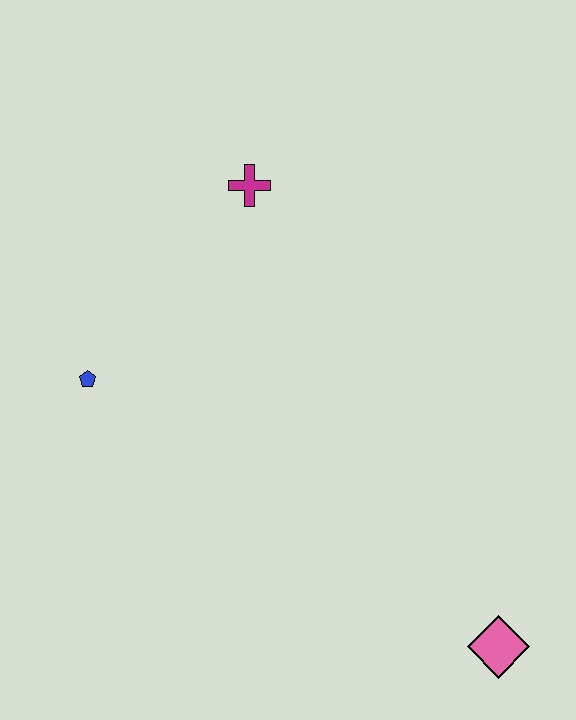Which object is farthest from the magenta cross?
The pink diamond is farthest from the magenta cross.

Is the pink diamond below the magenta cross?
Yes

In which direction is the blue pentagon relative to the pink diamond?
The blue pentagon is to the left of the pink diamond.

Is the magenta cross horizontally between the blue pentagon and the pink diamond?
Yes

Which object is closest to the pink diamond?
The blue pentagon is closest to the pink diamond.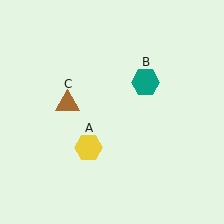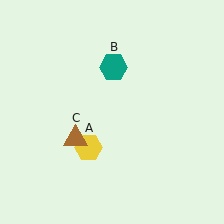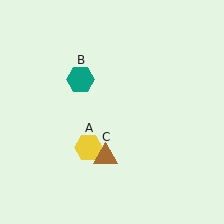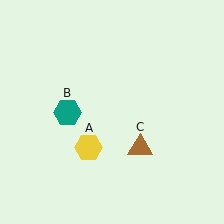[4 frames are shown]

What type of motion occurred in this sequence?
The teal hexagon (object B), brown triangle (object C) rotated counterclockwise around the center of the scene.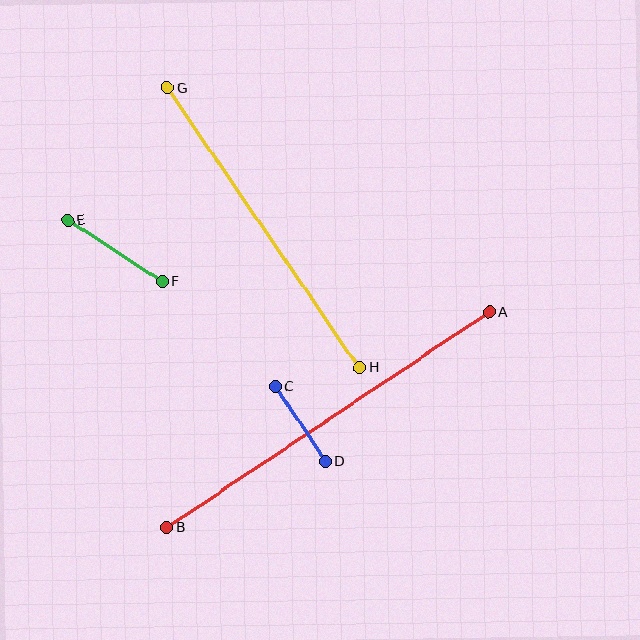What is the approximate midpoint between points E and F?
The midpoint is at approximately (115, 251) pixels.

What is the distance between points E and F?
The distance is approximately 114 pixels.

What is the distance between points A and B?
The distance is approximately 387 pixels.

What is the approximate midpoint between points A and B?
The midpoint is at approximately (328, 420) pixels.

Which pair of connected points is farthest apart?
Points A and B are farthest apart.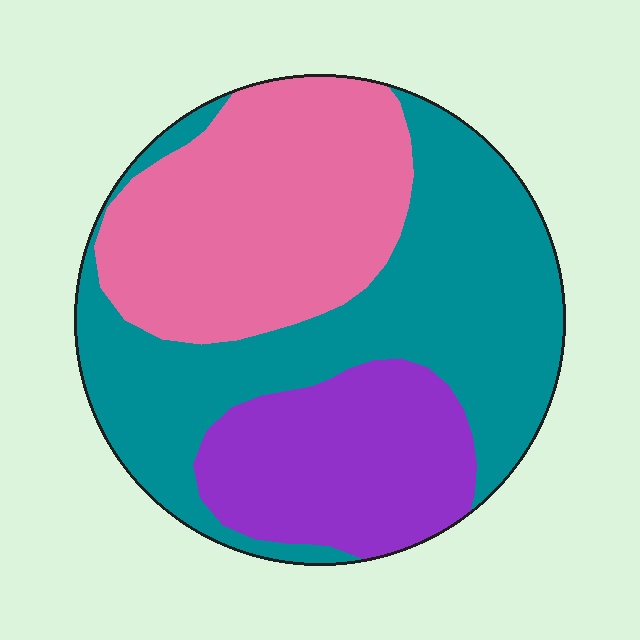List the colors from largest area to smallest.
From largest to smallest: teal, pink, purple.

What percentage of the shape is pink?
Pink takes up about one third (1/3) of the shape.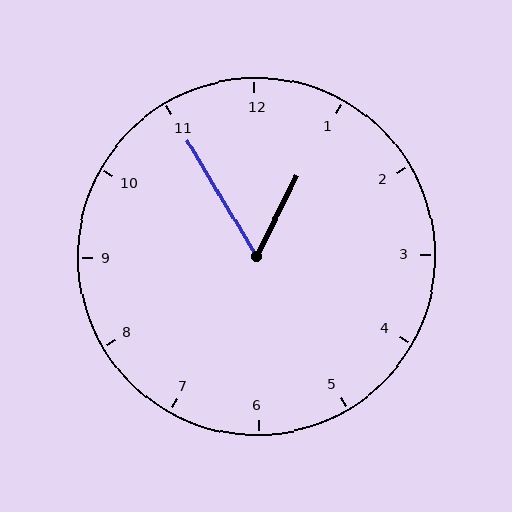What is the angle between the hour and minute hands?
Approximately 58 degrees.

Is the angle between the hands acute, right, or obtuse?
It is acute.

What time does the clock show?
12:55.